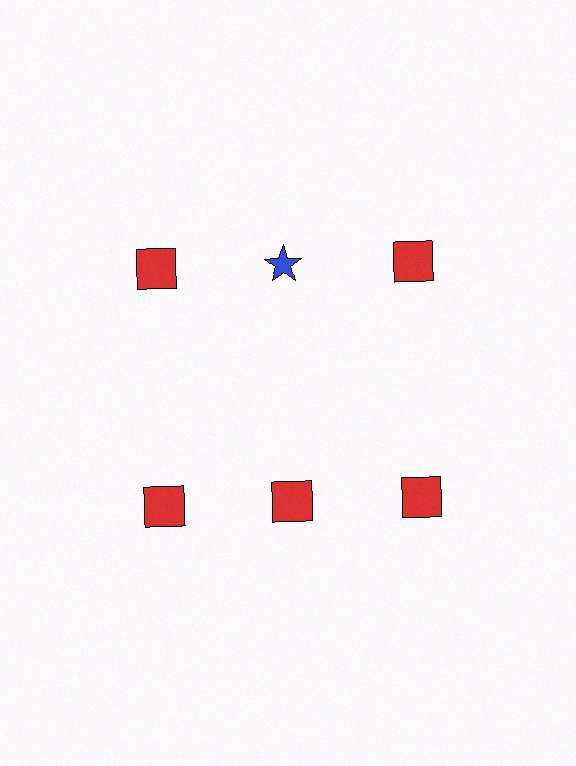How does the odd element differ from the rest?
It differs in both color (blue instead of red) and shape (star instead of square).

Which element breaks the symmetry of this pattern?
The blue star in the top row, second from left column breaks the symmetry. All other shapes are red squares.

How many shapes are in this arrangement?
There are 6 shapes arranged in a grid pattern.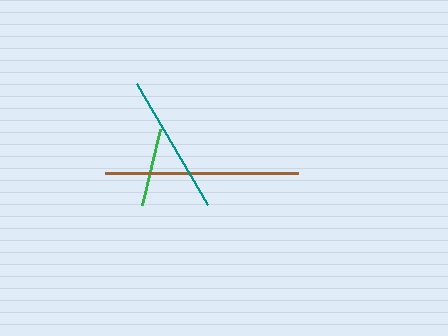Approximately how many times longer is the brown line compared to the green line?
The brown line is approximately 2.5 times the length of the green line.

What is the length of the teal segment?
The teal segment is approximately 140 pixels long.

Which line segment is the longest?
The brown line is the longest at approximately 193 pixels.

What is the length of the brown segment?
The brown segment is approximately 193 pixels long.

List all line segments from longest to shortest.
From longest to shortest: brown, teal, green.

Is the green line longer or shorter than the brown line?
The brown line is longer than the green line.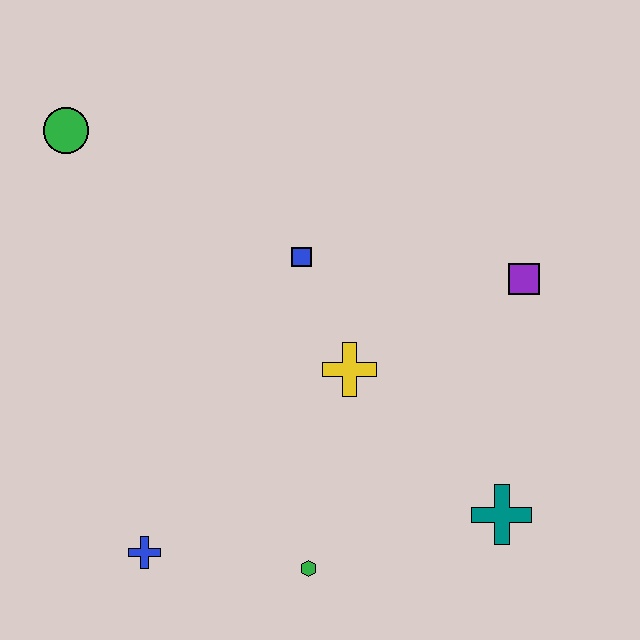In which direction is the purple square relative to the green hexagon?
The purple square is above the green hexagon.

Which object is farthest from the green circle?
The teal cross is farthest from the green circle.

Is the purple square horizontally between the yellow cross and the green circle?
No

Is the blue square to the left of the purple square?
Yes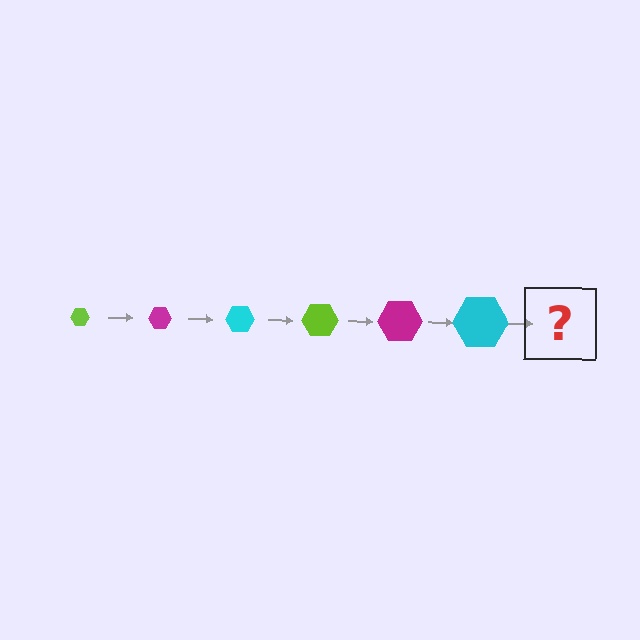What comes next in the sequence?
The next element should be a lime hexagon, larger than the previous one.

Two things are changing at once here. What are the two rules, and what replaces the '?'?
The two rules are that the hexagon grows larger each step and the color cycles through lime, magenta, and cyan. The '?' should be a lime hexagon, larger than the previous one.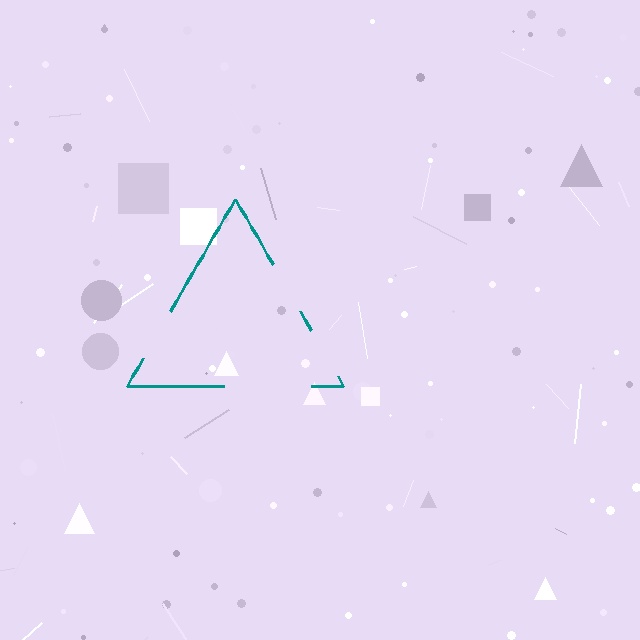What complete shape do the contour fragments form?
The contour fragments form a triangle.